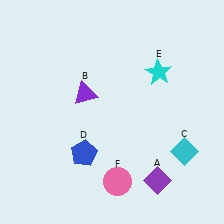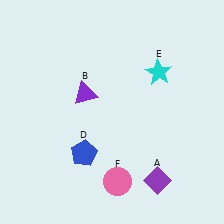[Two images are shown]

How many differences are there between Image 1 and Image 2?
There is 1 difference between the two images.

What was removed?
The cyan diamond (C) was removed in Image 2.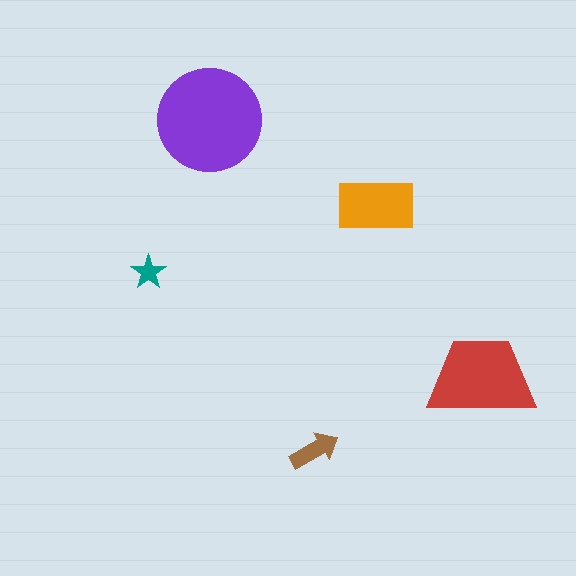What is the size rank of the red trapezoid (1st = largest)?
2nd.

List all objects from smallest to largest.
The teal star, the brown arrow, the orange rectangle, the red trapezoid, the purple circle.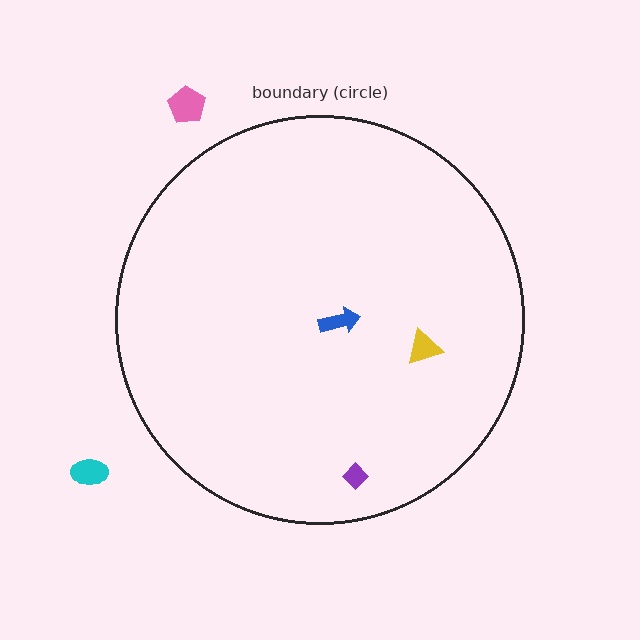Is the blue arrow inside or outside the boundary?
Inside.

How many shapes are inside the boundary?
3 inside, 2 outside.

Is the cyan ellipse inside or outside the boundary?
Outside.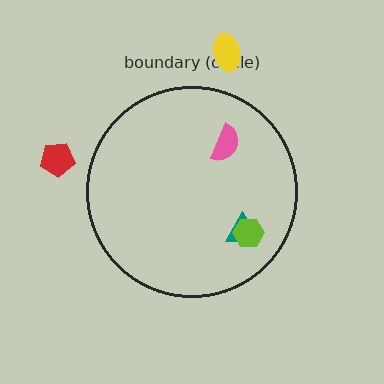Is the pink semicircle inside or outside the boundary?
Inside.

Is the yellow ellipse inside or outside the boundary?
Outside.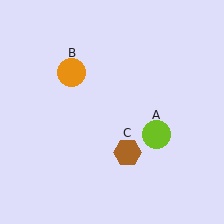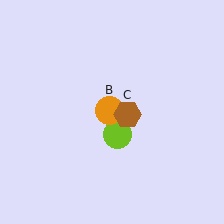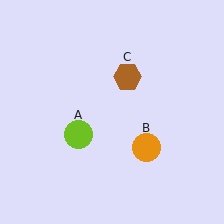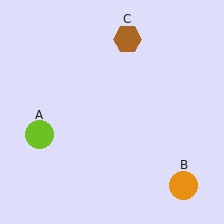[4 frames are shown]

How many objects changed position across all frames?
3 objects changed position: lime circle (object A), orange circle (object B), brown hexagon (object C).